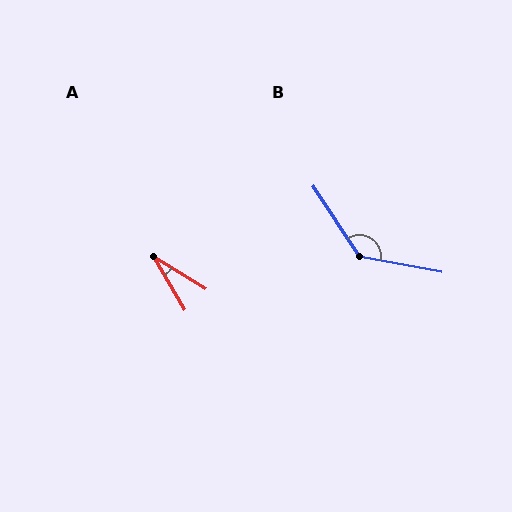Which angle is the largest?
B, at approximately 134 degrees.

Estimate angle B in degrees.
Approximately 134 degrees.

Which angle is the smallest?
A, at approximately 28 degrees.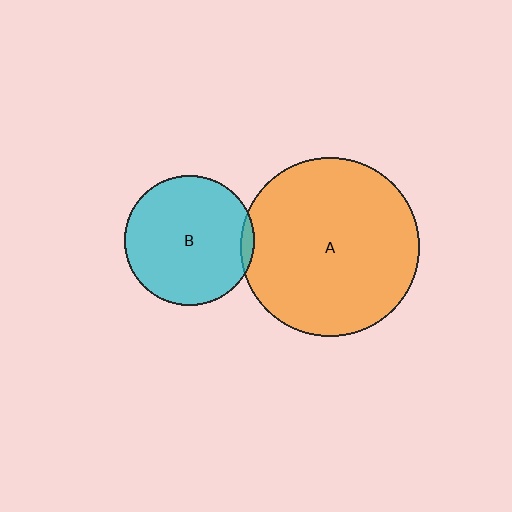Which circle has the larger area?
Circle A (orange).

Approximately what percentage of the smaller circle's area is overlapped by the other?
Approximately 5%.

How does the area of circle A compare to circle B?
Approximately 1.9 times.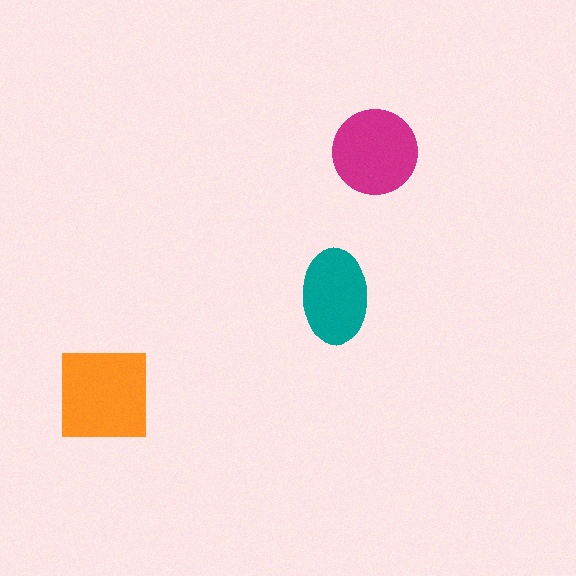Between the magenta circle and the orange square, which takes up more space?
The orange square.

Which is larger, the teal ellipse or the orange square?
The orange square.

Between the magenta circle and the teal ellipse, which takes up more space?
The magenta circle.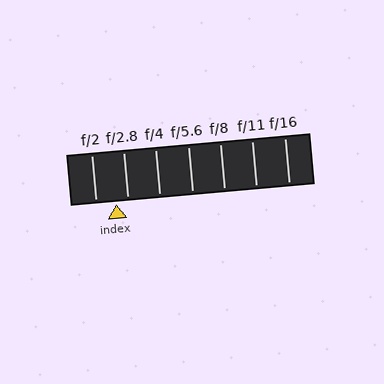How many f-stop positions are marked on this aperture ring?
There are 7 f-stop positions marked.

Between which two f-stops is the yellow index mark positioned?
The index mark is between f/2 and f/2.8.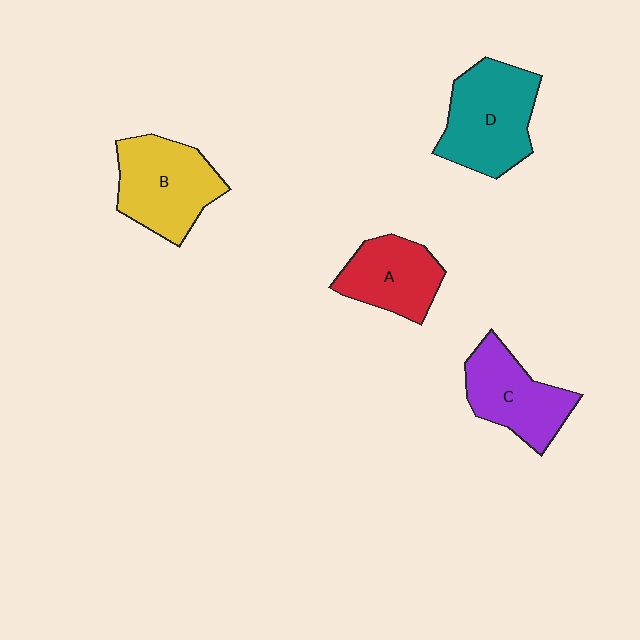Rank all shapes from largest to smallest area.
From largest to smallest: D (teal), B (yellow), C (purple), A (red).